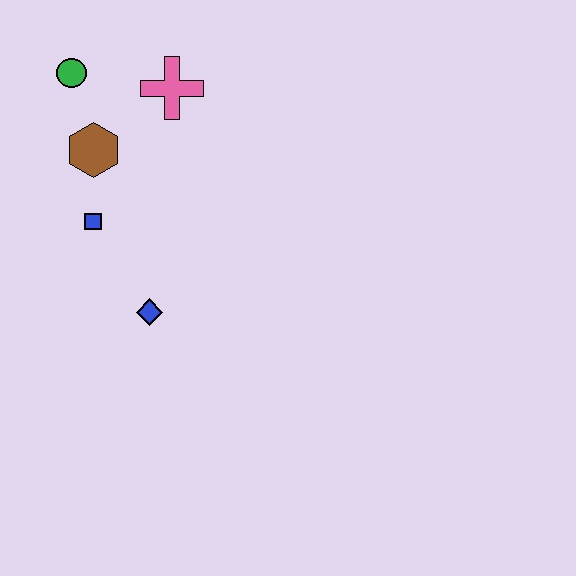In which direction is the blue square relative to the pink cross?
The blue square is below the pink cross.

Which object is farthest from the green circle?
The blue diamond is farthest from the green circle.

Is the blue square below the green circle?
Yes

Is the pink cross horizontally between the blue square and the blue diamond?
No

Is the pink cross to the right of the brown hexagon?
Yes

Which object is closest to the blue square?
The brown hexagon is closest to the blue square.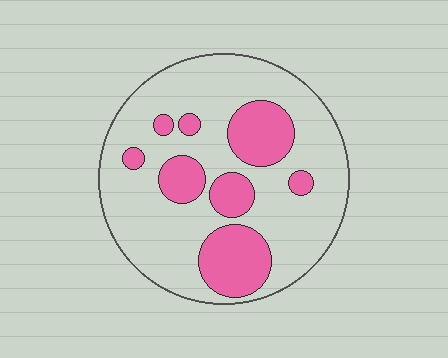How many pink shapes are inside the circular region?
8.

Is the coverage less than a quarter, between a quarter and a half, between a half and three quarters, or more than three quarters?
Between a quarter and a half.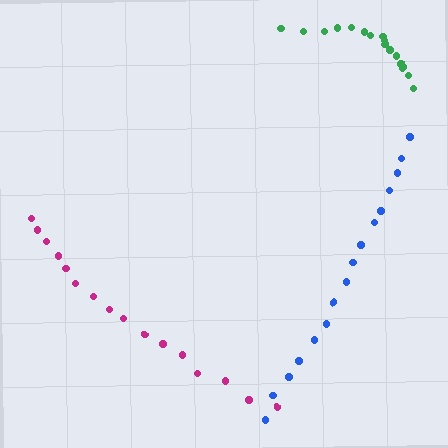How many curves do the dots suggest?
There are 3 distinct paths.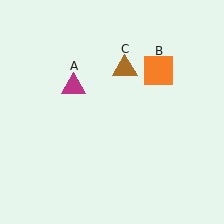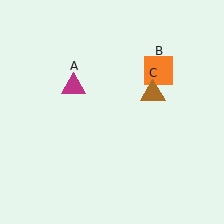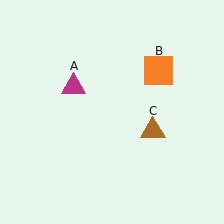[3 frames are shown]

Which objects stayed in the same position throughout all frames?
Magenta triangle (object A) and orange square (object B) remained stationary.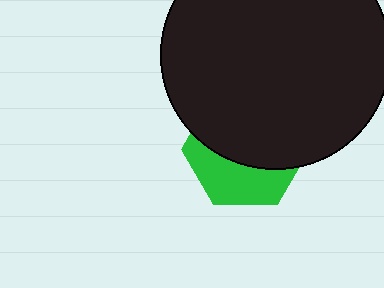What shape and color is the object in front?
The object in front is a black circle.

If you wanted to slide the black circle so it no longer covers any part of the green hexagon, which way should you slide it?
Slide it up — that is the most direct way to separate the two shapes.